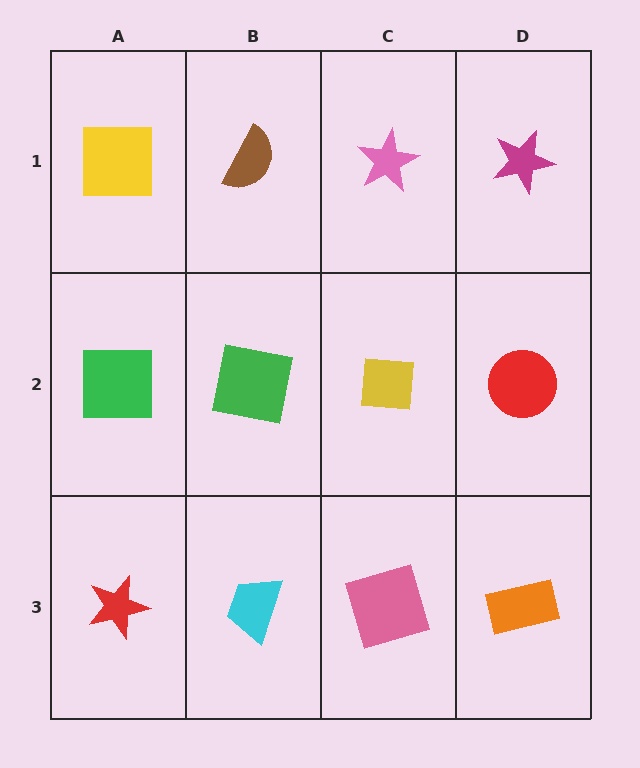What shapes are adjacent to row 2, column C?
A pink star (row 1, column C), a pink square (row 3, column C), a green square (row 2, column B), a red circle (row 2, column D).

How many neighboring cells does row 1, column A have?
2.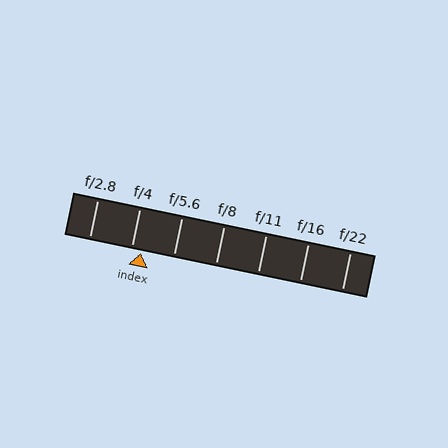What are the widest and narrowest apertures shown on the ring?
The widest aperture shown is f/2.8 and the narrowest is f/22.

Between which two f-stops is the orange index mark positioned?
The index mark is between f/4 and f/5.6.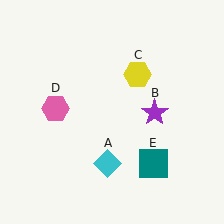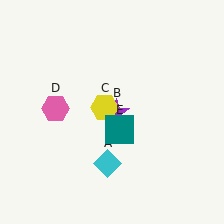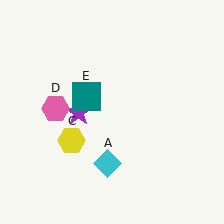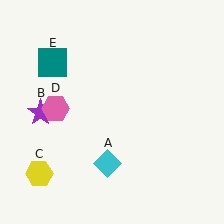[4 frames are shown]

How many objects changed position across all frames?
3 objects changed position: purple star (object B), yellow hexagon (object C), teal square (object E).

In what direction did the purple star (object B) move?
The purple star (object B) moved left.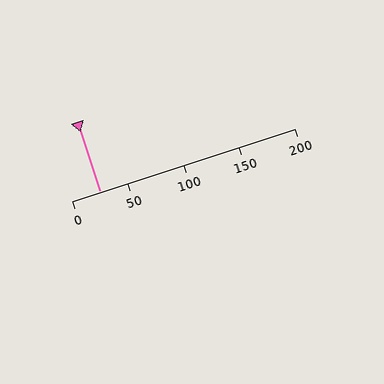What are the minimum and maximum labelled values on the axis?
The axis runs from 0 to 200.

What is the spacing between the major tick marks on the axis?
The major ticks are spaced 50 apart.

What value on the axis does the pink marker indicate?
The marker indicates approximately 25.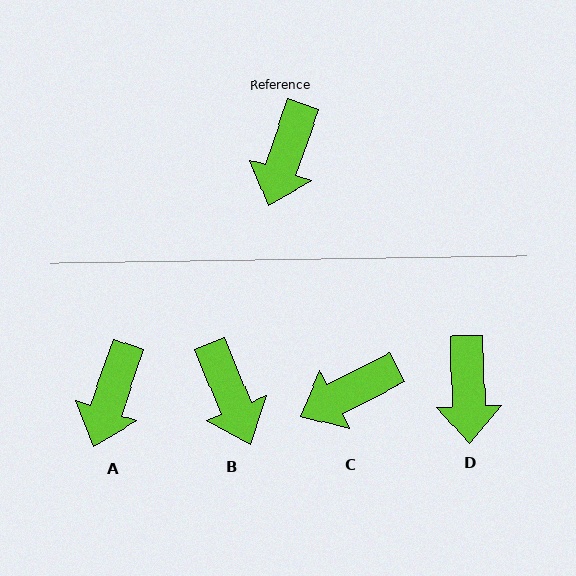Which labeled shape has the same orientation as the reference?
A.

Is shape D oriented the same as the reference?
No, it is off by about 21 degrees.